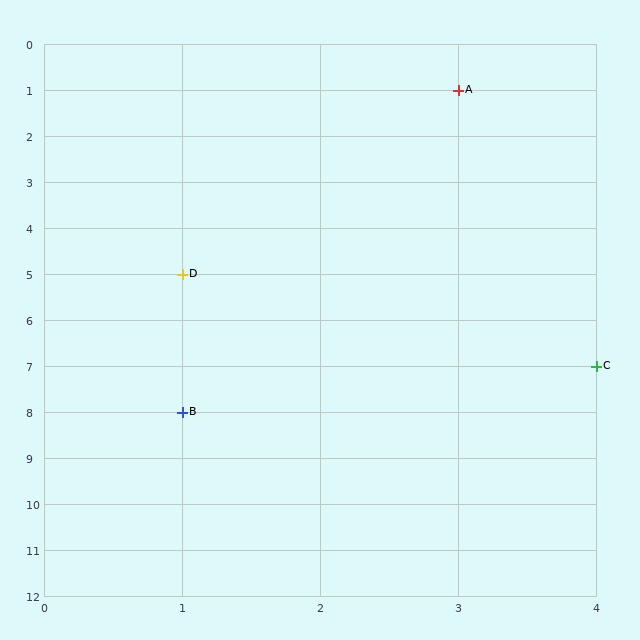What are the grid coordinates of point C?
Point C is at grid coordinates (4, 7).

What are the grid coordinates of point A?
Point A is at grid coordinates (3, 1).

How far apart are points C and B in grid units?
Points C and B are 3 columns and 1 row apart (about 3.2 grid units diagonally).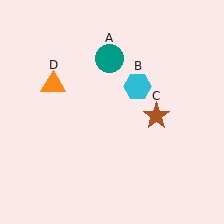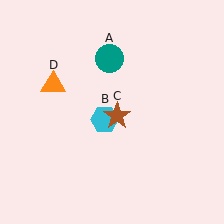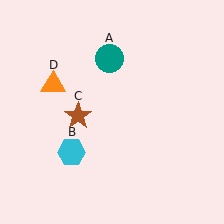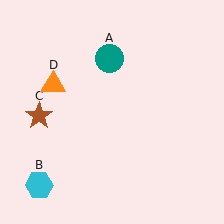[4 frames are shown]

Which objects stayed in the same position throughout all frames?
Teal circle (object A) and orange triangle (object D) remained stationary.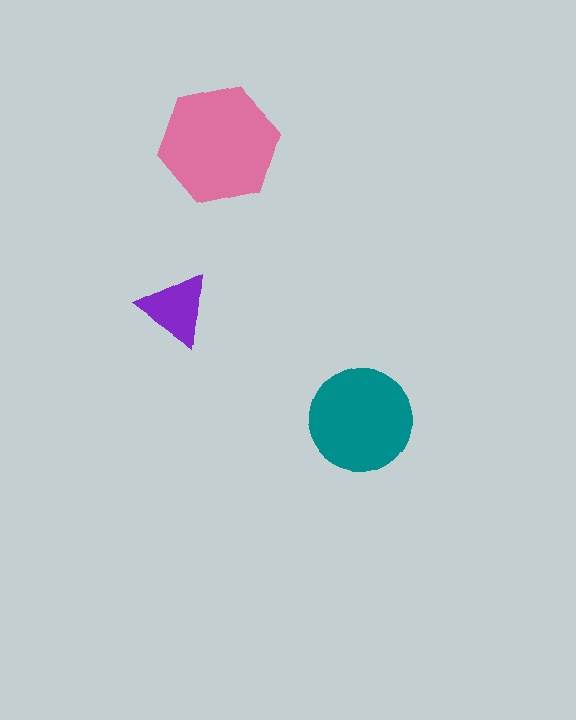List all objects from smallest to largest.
The purple triangle, the teal circle, the pink hexagon.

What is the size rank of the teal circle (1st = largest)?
2nd.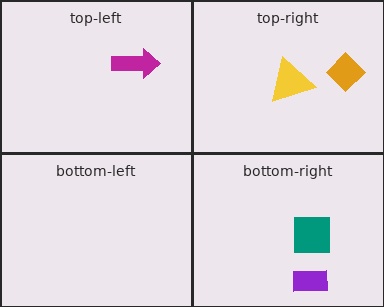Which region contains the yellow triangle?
The top-right region.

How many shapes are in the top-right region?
2.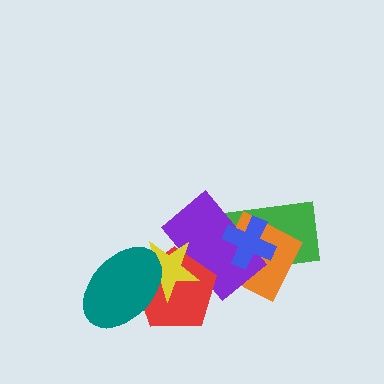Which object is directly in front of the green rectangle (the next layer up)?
The orange diamond is directly in front of the green rectangle.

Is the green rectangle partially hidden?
Yes, it is partially covered by another shape.